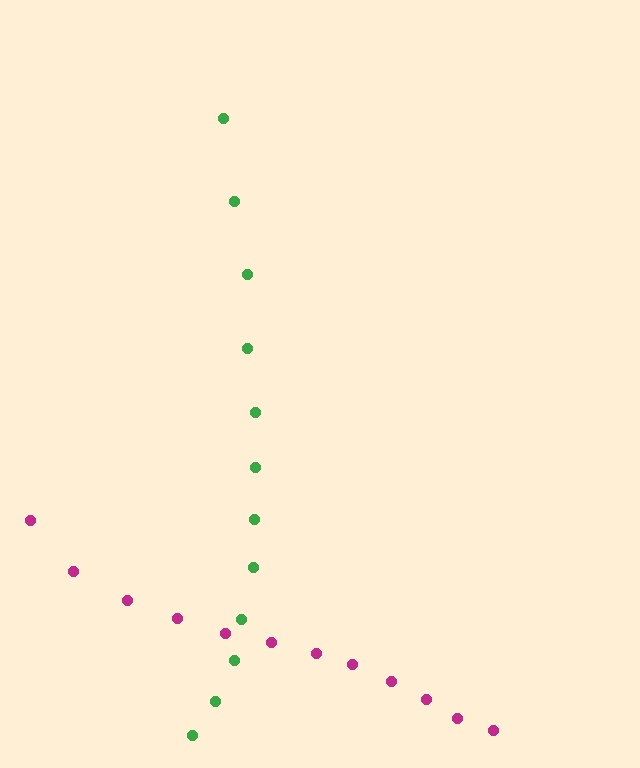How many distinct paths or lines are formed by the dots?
There are 2 distinct paths.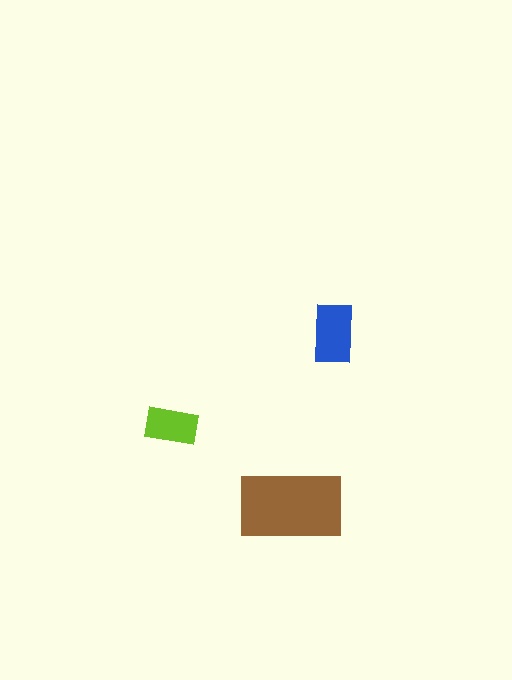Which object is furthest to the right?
The blue rectangle is rightmost.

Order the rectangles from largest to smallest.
the brown one, the blue one, the lime one.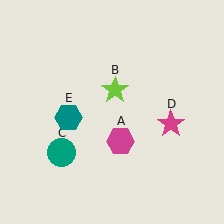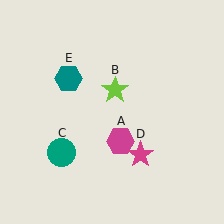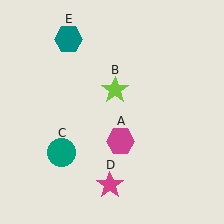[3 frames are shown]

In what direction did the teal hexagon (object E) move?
The teal hexagon (object E) moved up.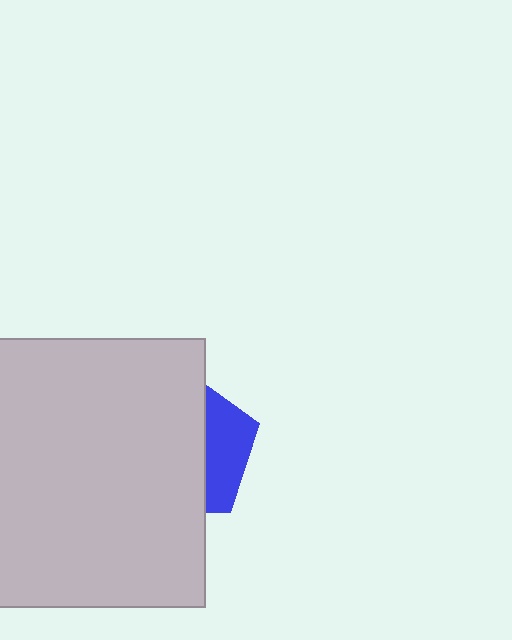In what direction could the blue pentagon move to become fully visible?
The blue pentagon could move right. That would shift it out from behind the light gray square entirely.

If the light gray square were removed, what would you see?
You would see the complete blue pentagon.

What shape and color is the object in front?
The object in front is a light gray square.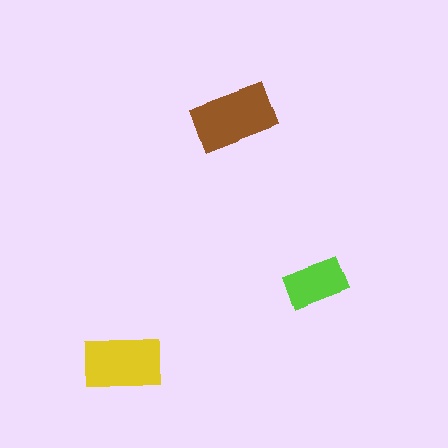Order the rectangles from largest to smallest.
the brown one, the yellow one, the lime one.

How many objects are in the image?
There are 3 objects in the image.